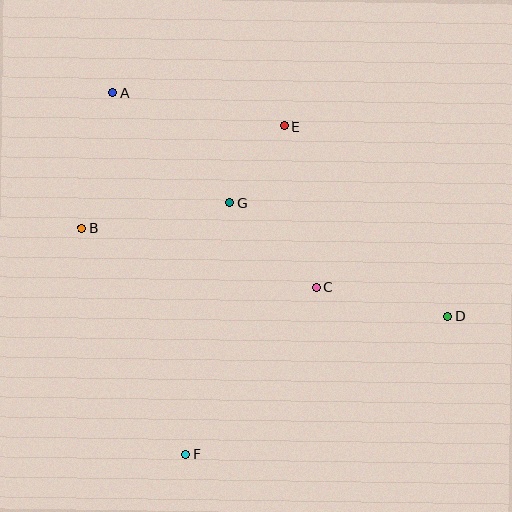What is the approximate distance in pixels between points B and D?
The distance between B and D is approximately 376 pixels.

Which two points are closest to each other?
Points E and G are closest to each other.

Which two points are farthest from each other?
Points A and D are farthest from each other.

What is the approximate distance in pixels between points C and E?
The distance between C and E is approximately 164 pixels.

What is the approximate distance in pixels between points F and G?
The distance between F and G is approximately 255 pixels.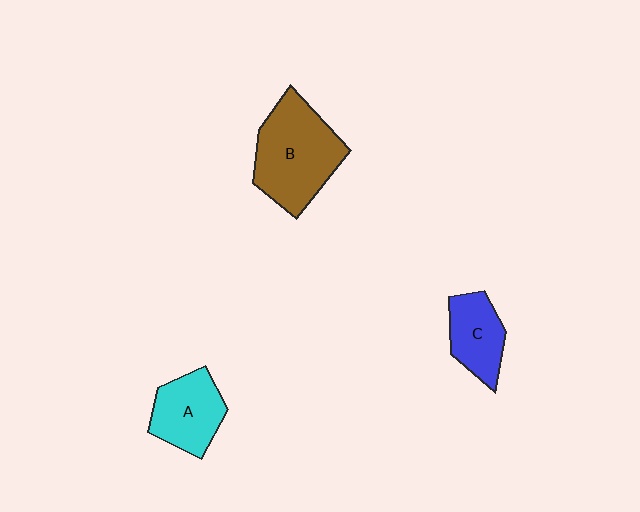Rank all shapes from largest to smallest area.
From largest to smallest: B (brown), A (cyan), C (blue).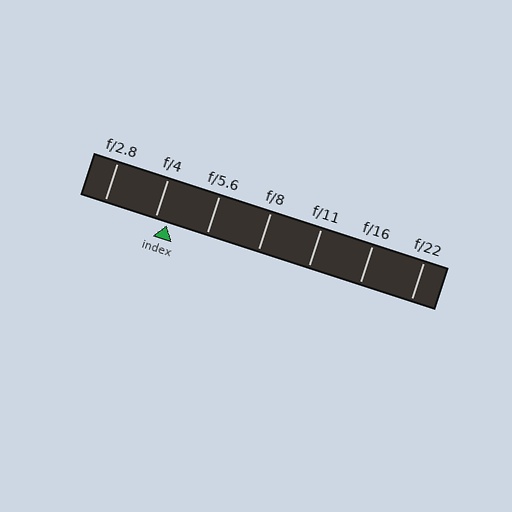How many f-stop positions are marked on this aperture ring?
There are 7 f-stop positions marked.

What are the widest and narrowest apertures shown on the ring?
The widest aperture shown is f/2.8 and the narrowest is f/22.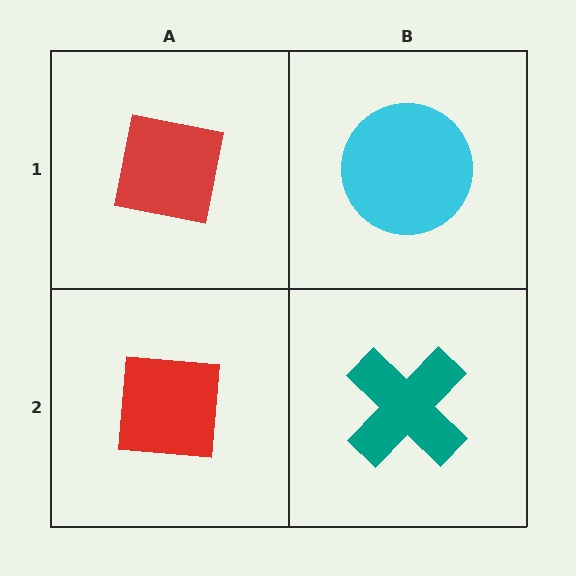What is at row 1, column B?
A cyan circle.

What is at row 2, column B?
A teal cross.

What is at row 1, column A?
A red square.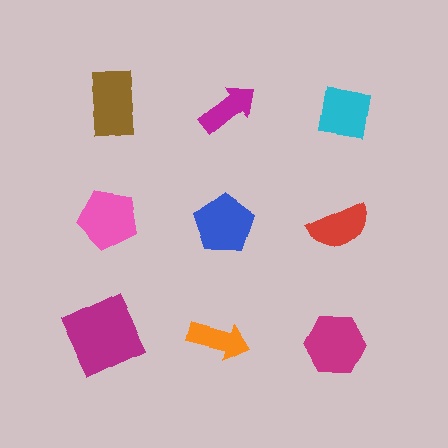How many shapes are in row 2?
3 shapes.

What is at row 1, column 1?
A brown rectangle.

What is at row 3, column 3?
A magenta hexagon.